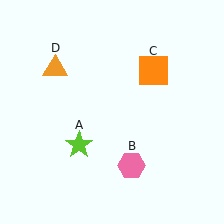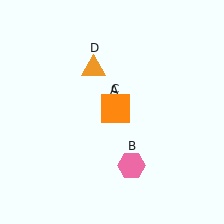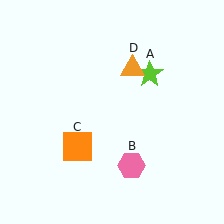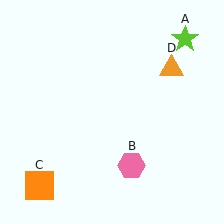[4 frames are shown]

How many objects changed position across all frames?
3 objects changed position: lime star (object A), orange square (object C), orange triangle (object D).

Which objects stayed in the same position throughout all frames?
Pink hexagon (object B) remained stationary.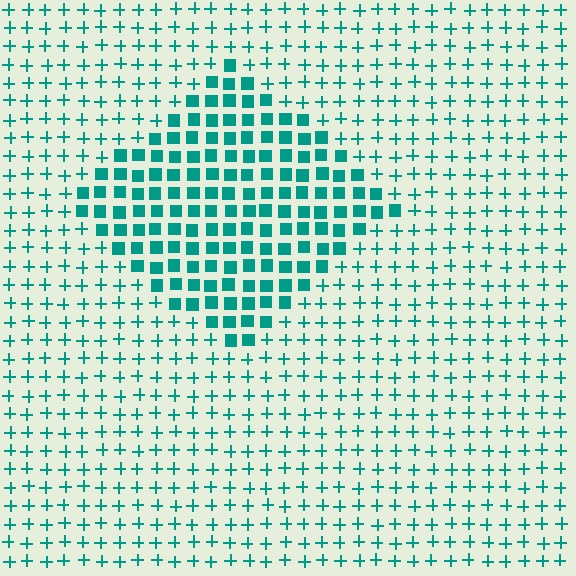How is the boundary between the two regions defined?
The boundary is defined by a change in element shape: squares inside vs. plus signs outside. All elements share the same color and spacing.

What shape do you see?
I see a diamond.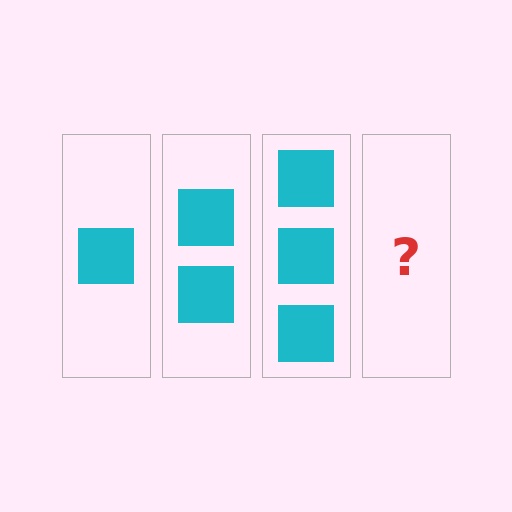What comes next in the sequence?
The next element should be 4 squares.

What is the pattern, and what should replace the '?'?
The pattern is that each step adds one more square. The '?' should be 4 squares.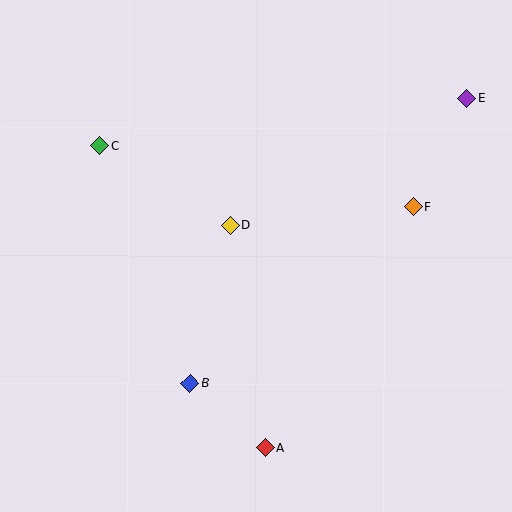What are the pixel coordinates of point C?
Point C is at (100, 146).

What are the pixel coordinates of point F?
Point F is at (413, 206).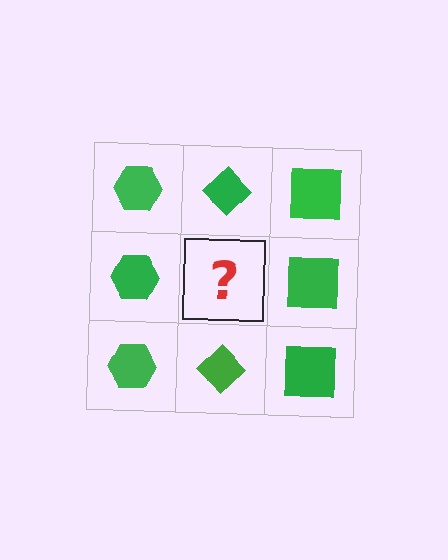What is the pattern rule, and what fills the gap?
The rule is that each column has a consistent shape. The gap should be filled with a green diamond.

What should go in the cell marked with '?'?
The missing cell should contain a green diamond.